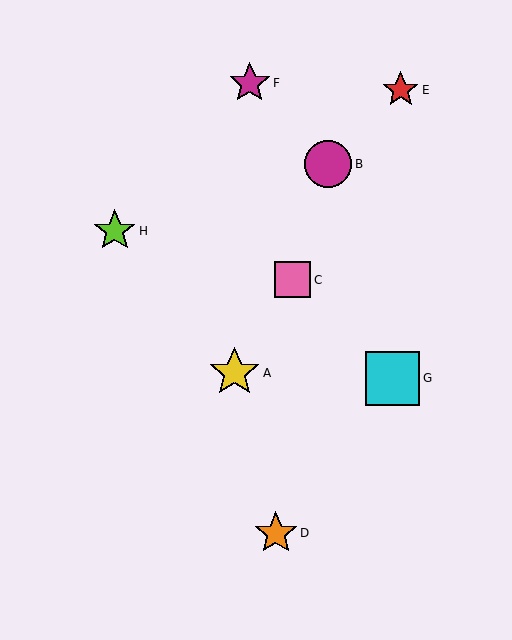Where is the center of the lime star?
The center of the lime star is at (115, 231).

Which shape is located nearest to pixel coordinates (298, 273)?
The pink square (labeled C) at (292, 280) is nearest to that location.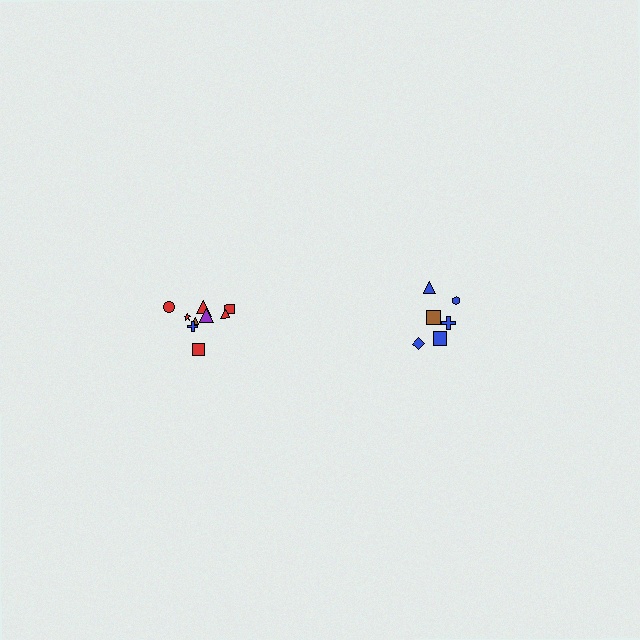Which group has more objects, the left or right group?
The left group.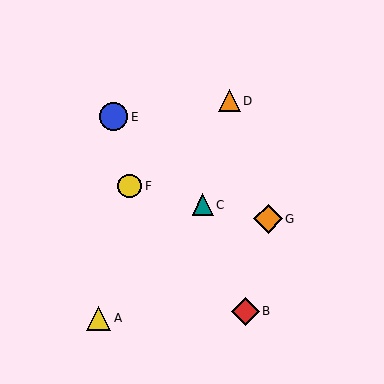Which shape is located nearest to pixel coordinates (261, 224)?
The orange diamond (labeled G) at (268, 219) is nearest to that location.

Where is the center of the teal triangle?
The center of the teal triangle is at (203, 205).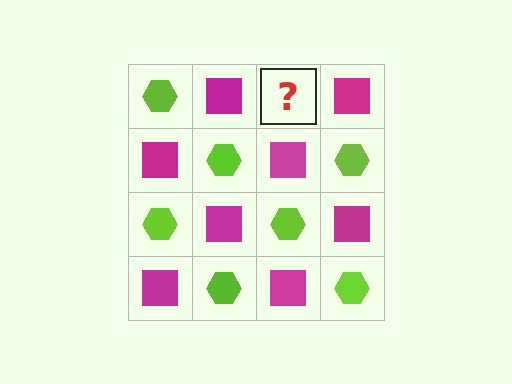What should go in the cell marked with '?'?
The missing cell should contain a lime hexagon.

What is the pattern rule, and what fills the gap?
The rule is that it alternates lime hexagon and magenta square in a checkerboard pattern. The gap should be filled with a lime hexagon.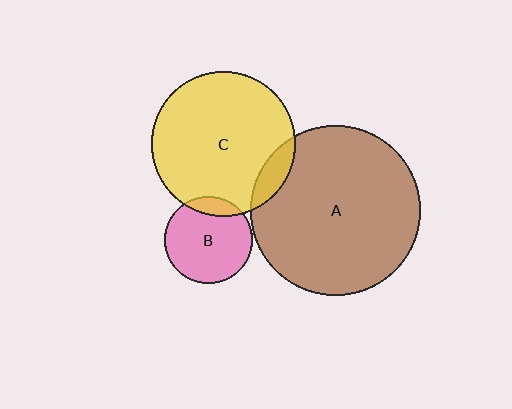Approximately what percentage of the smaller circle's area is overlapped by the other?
Approximately 10%.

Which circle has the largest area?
Circle A (brown).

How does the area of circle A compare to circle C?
Approximately 1.4 times.